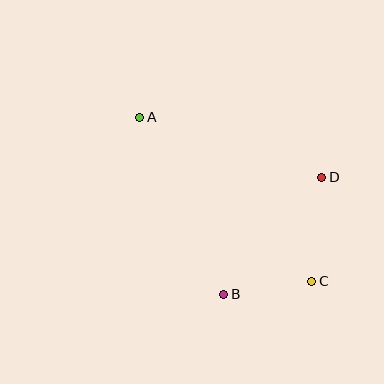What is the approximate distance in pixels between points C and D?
The distance between C and D is approximately 104 pixels.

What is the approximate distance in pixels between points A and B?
The distance between A and B is approximately 196 pixels.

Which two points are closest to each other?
Points B and C are closest to each other.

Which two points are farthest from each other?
Points A and C are farthest from each other.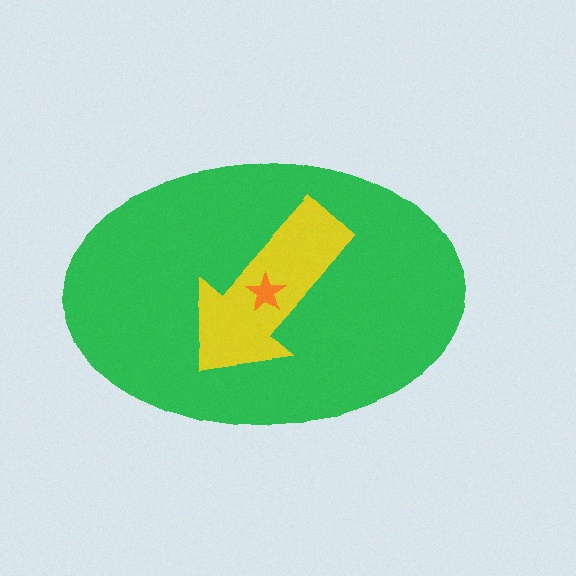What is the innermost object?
The orange star.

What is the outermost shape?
The green ellipse.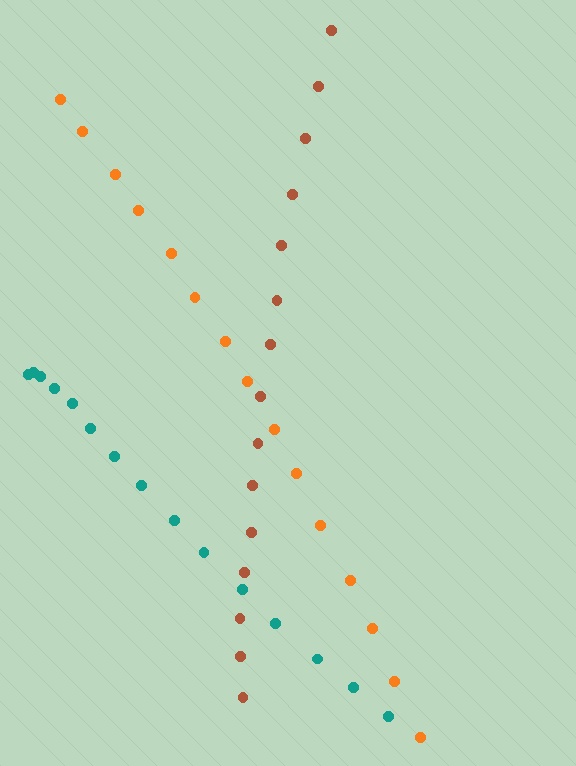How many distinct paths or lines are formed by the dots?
There are 3 distinct paths.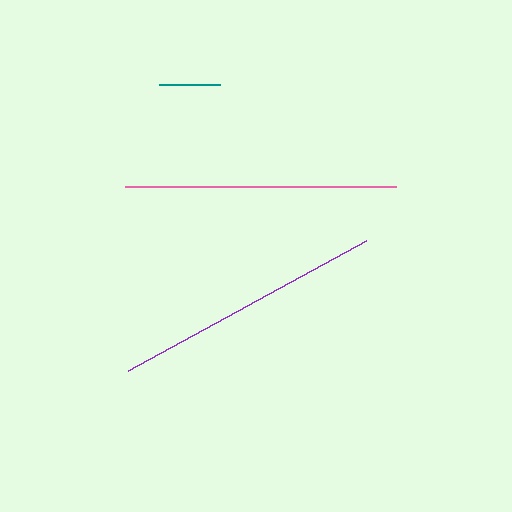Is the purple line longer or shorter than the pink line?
The purple line is longer than the pink line.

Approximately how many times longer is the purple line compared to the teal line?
The purple line is approximately 4.5 times the length of the teal line.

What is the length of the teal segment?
The teal segment is approximately 61 pixels long.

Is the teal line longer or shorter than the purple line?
The purple line is longer than the teal line.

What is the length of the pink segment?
The pink segment is approximately 271 pixels long.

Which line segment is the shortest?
The teal line is the shortest at approximately 61 pixels.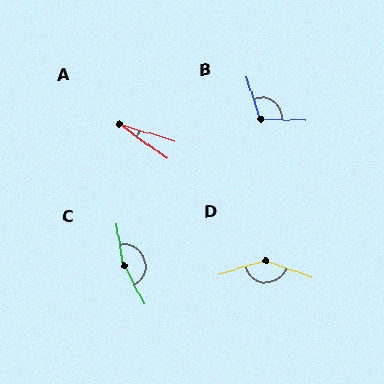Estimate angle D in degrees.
Approximately 144 degrees.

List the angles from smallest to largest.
A (19°), B (110°), D (144°), C (161°).